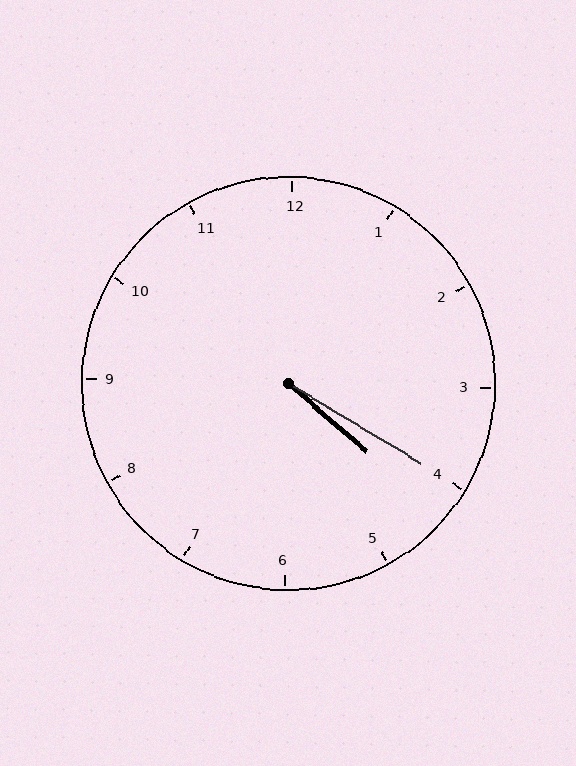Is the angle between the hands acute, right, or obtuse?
It is acute.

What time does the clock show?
4:20.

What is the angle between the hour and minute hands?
Approximately 10 degrees.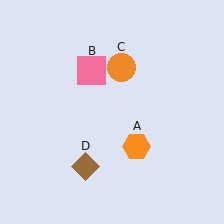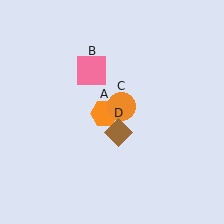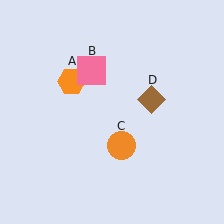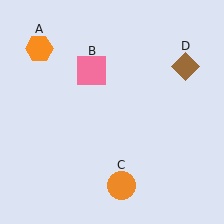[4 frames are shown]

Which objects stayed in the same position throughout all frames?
Pink square (object B) remained stationary.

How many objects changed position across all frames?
3 objects changed position: orange hexagon (object A), orange circle (object C), brown diamond (object D).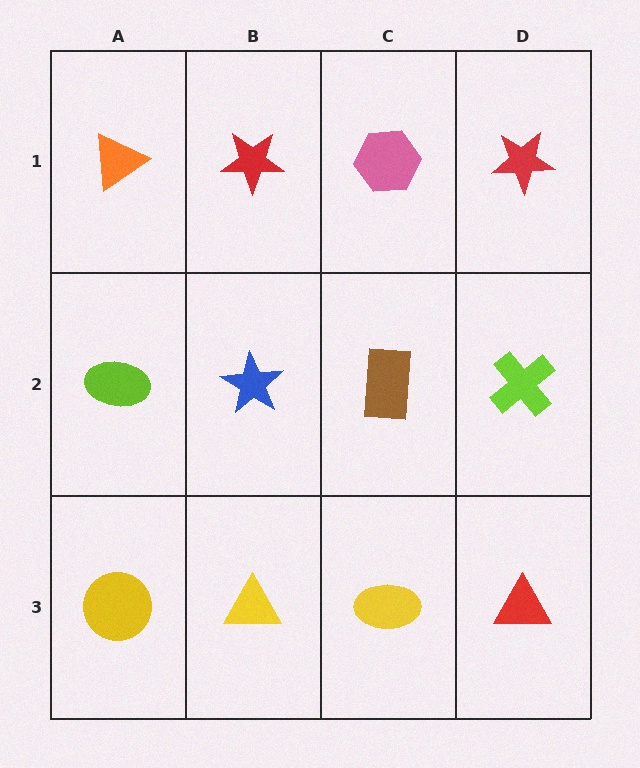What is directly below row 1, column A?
A lime ellipse.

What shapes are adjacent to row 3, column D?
A lime cross (row 2, column D), a yellow ellipse (row 3, column C).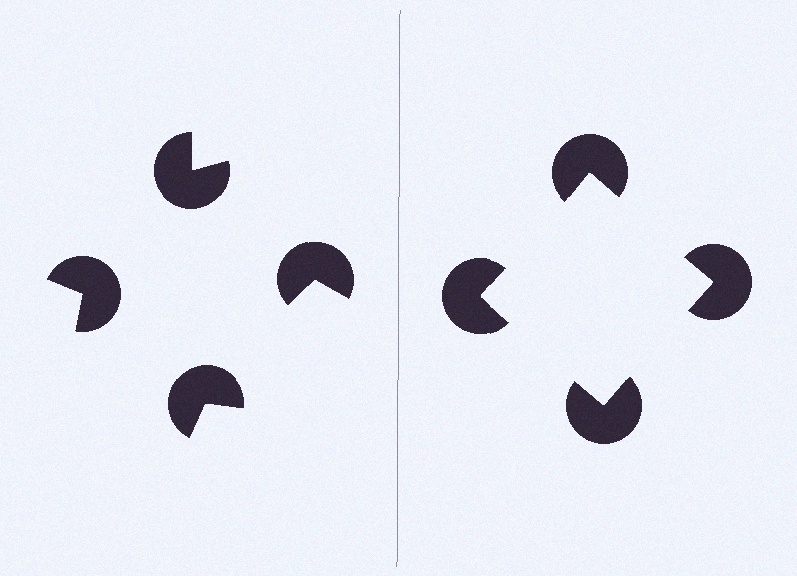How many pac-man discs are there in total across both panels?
8 — 4 on each side.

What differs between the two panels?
The pac-man discs are positioned identically on both sides; only the wedge orientations differ. On the right they align to a square; on the left they are misaligned.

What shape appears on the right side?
An illusory square.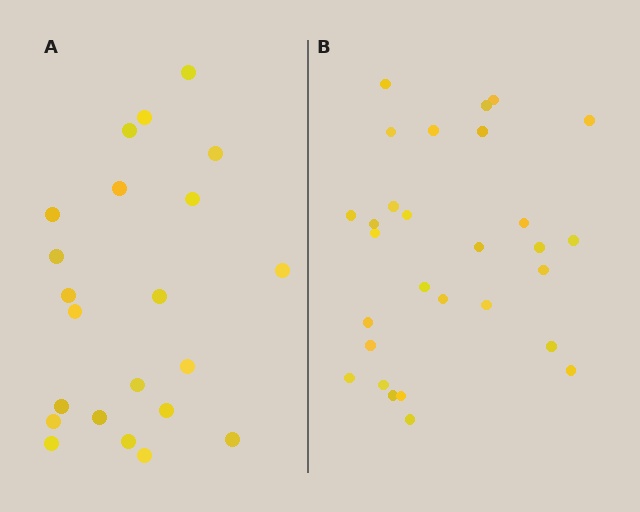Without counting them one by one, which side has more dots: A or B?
Region B (the right region) has more dots.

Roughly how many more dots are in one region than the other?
Region B has roughly 8 or so more dots than region A.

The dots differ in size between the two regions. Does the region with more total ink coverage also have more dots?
No. Region A has more total ink coverage because its dots are larger, but region B actually contains more individual dots. Total area can be misleading — the number of items is what matters here.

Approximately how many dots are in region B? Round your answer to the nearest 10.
About 30 dots. (The exact count is 29, which rounds to 30.)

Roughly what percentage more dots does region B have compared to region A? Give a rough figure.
About 30% more.